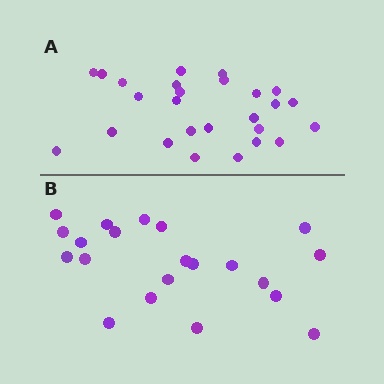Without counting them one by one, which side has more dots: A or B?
Region A (the top region) has more dots.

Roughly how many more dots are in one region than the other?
Region A has about 5 more dots than region B.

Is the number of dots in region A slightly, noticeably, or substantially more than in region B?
Region A has only slightly more — the two regions are fairly close. The ratio is roughly 1.2 to 1.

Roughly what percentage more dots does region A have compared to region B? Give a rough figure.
About 25% more.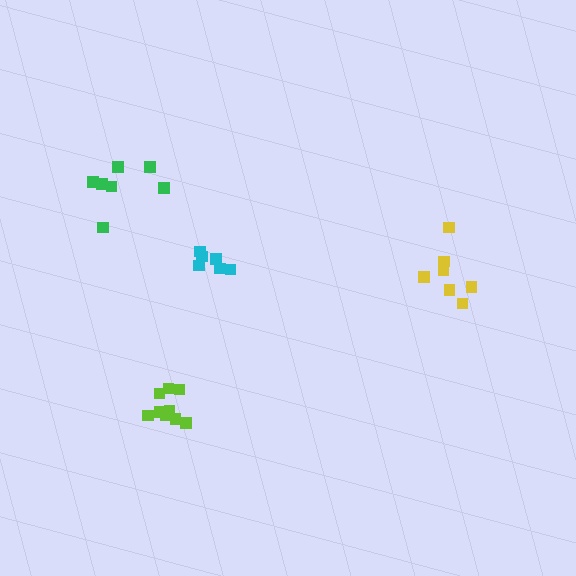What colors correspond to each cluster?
The clusters are colored: yellow, lime, cyan, green.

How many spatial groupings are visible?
There are 4 spatial groupings.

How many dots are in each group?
Group 1: 7 dots, Group 2: 10 dots, Group 3: 6 dots, Group 4: 7 dots (30 total).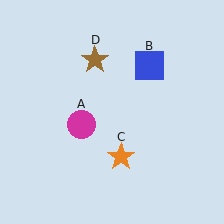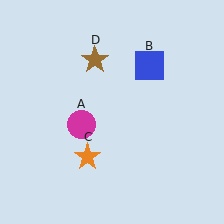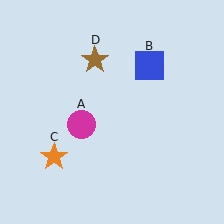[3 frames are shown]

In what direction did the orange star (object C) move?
The orange star (object C) moved left.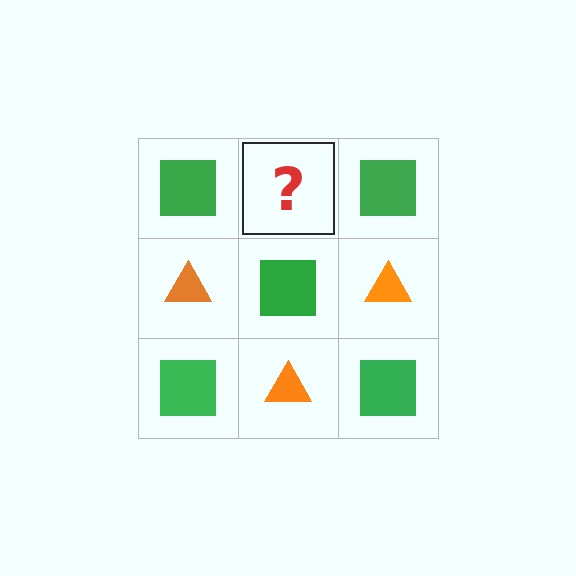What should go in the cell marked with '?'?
The missing cell should contain an orange triangle.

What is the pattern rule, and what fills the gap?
The rule is that it alternates green square and orange triangle in a checkerboard pattern. The gap should be filled with an orange triangle.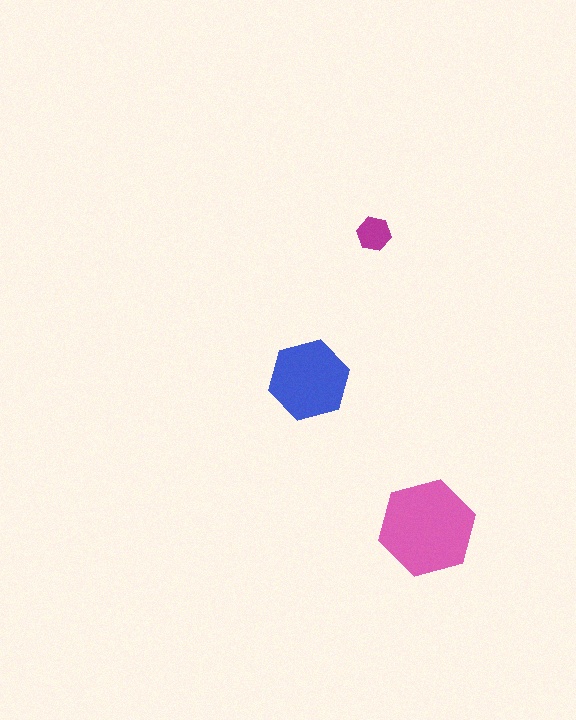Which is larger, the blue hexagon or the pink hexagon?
The pink one.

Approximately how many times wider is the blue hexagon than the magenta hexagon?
About 2.5 times wider.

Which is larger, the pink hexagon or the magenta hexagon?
The pink one.